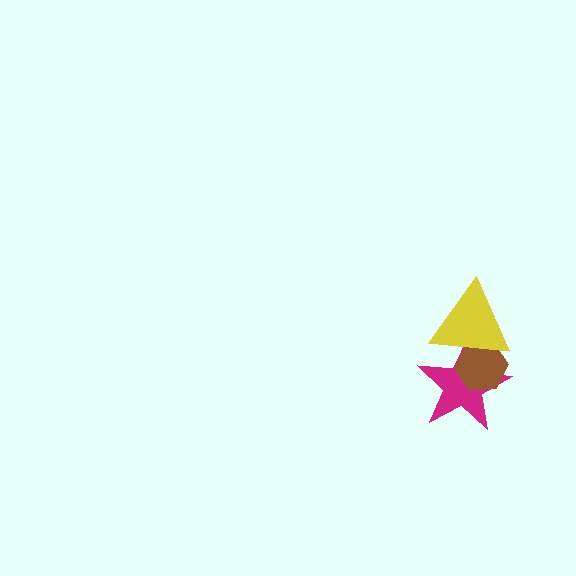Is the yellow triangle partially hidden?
No, no other shape covers it.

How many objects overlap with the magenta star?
2 objects overlap with the magenta star.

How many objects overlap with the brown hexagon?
2 objects overlap with the brown hexagon.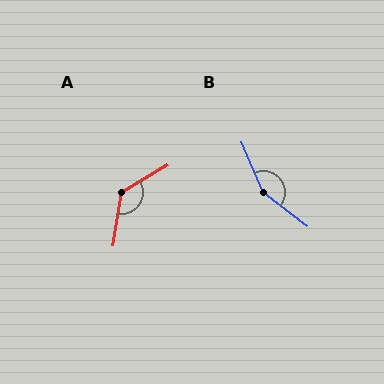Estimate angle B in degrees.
Approximately 151 degrees.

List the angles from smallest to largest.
A (130°), B (151°).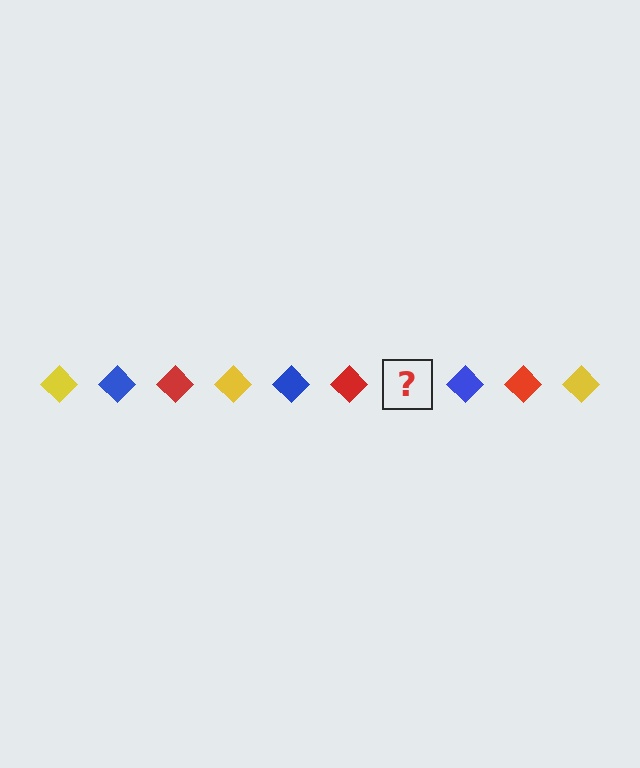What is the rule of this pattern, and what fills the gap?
The rule is that the pattern cycles through yellow, blue, red diamonds. The gap should be filled with a yellow diamond.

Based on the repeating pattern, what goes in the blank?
The blank should be a yellow diamond.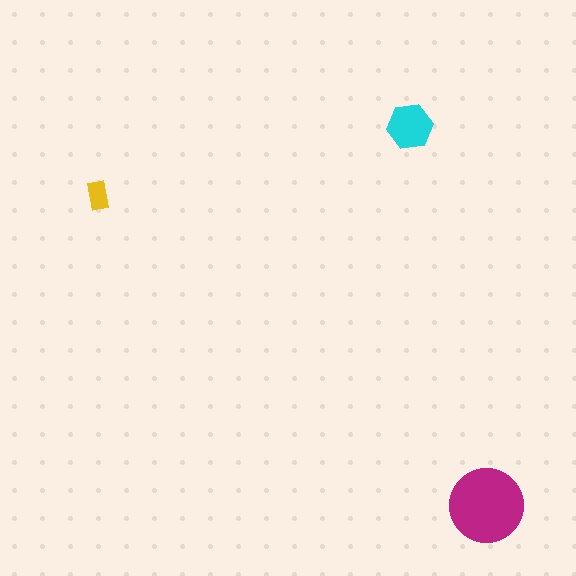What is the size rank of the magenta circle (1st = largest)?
1st.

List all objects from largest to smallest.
The magenta circle, the cyan hexagon, the yellow rectangle.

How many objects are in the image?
There are 3 objects in the image.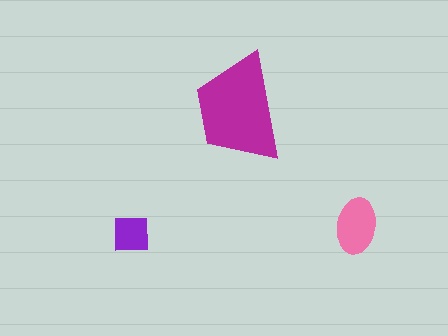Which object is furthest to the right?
The pink ellipse is rightmost.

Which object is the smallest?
The purple square.